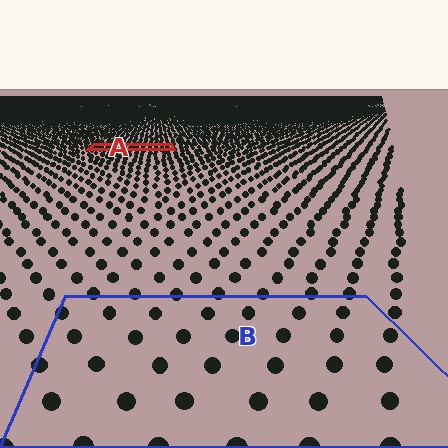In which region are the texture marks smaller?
The texture marks are smaller in region A, because it is farther away.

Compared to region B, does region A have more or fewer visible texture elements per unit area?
Region A has more texture elements per unit area — they are packed more densely because it is farther away.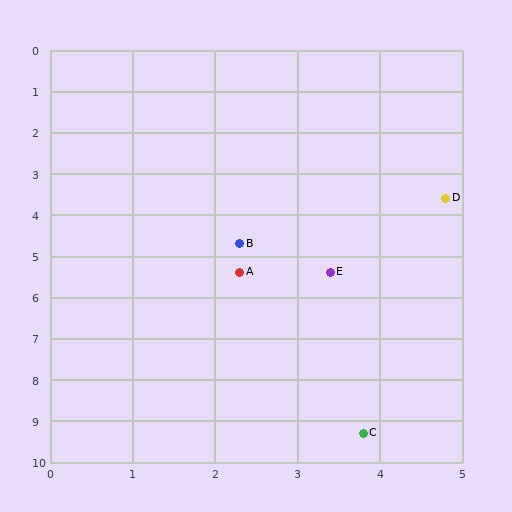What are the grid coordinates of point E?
Point E is at approximately (3.4, 5.4).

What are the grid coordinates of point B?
Point B is at approximately (2.3, 4.7).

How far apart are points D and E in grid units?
Points D and E are about 2.3 grid units apart.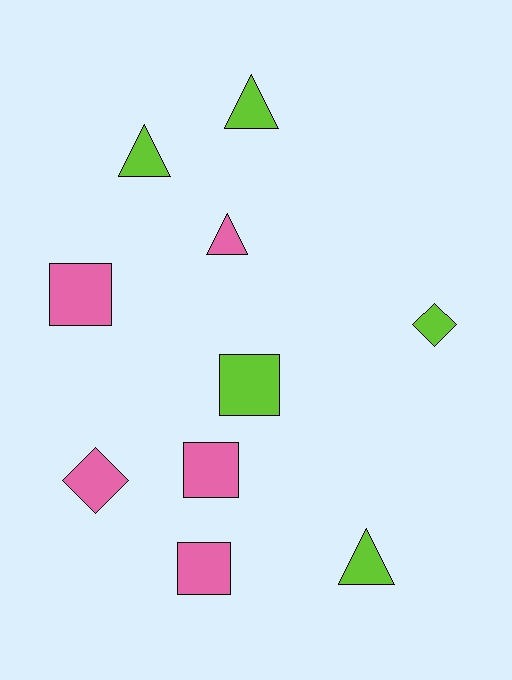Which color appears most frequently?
Pink, with 5 objects.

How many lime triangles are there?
There are 3 lime triangles.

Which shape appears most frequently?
Square, with 4 objects.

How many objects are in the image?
There are 10 objects.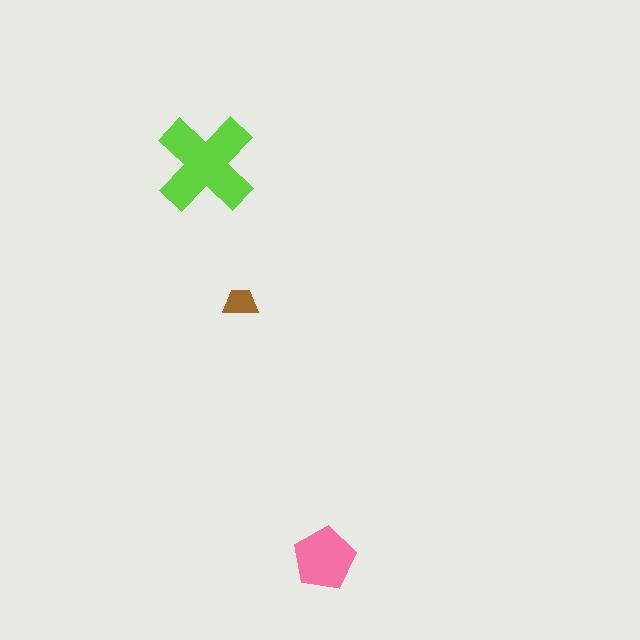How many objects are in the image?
There are 3 objects in the image.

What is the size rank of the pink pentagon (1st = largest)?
2nd.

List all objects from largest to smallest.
The lime cross, the pink pentagon, the brown trapezoid.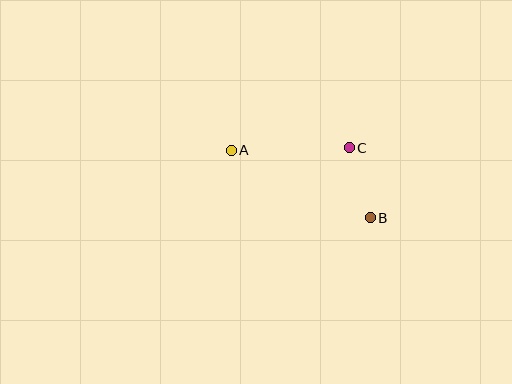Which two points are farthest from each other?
Points A and B are farthest from each other.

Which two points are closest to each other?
Points B and C are closest to each other.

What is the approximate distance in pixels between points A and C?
The distance between A and C is approximately 118 pixels.